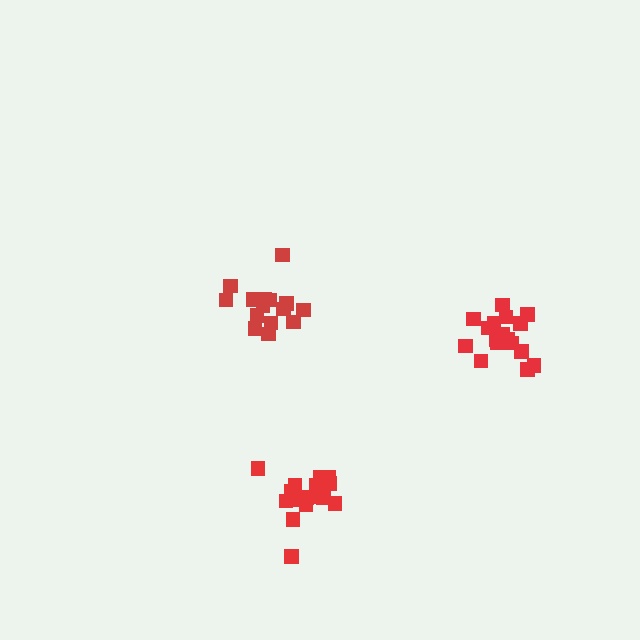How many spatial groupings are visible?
There are 3 spatial groupings.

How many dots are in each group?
Group 1: 15 dots, Group 2: 17 dots, Group 3: 18 dots (50 total).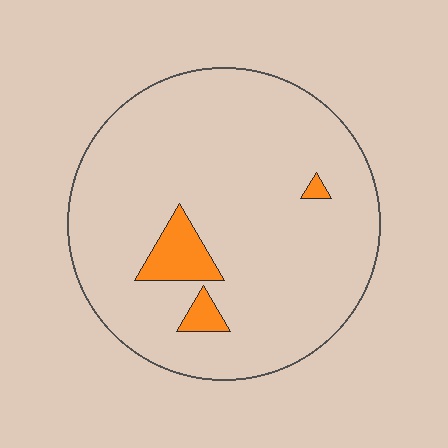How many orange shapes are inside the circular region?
3.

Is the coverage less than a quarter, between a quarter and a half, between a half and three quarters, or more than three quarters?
Less than a quarter.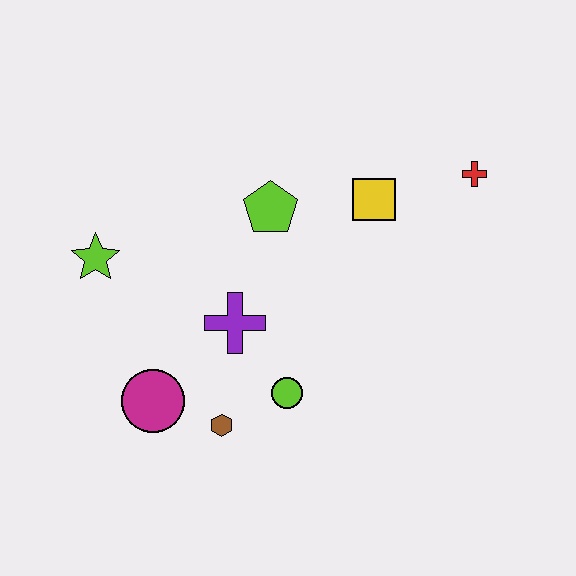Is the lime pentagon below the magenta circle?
No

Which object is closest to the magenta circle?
The brown hexagon is closest to the magenta circle.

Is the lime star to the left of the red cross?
Yes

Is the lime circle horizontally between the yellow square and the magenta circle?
Yes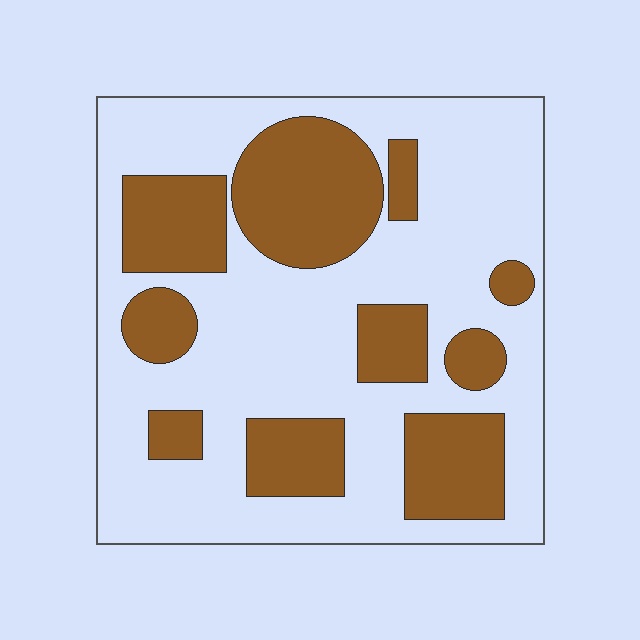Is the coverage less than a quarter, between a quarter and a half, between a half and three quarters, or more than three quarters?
Between a quarter and a half.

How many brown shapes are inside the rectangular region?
10.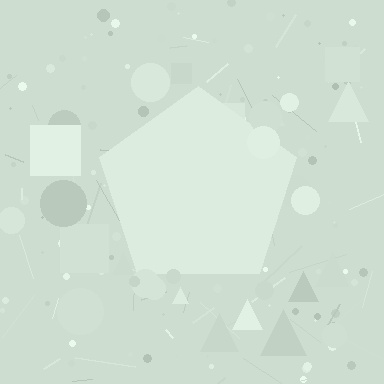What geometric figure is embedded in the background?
A pentagon is embedded in the background.